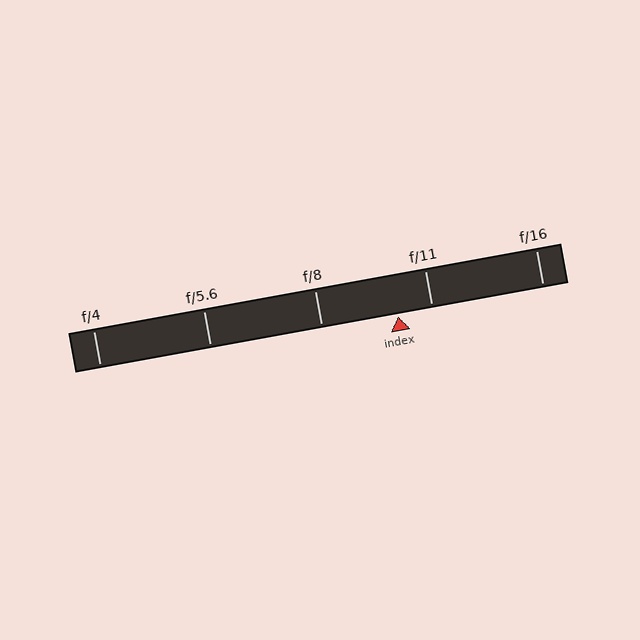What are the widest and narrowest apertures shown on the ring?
The widest aperture shown is f/4 and the narrowest is f/16.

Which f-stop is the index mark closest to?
The index mark is closest to f/11.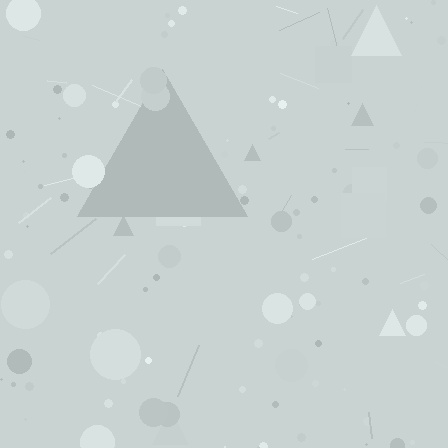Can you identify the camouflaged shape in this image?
The camouflaged shape is a triangle.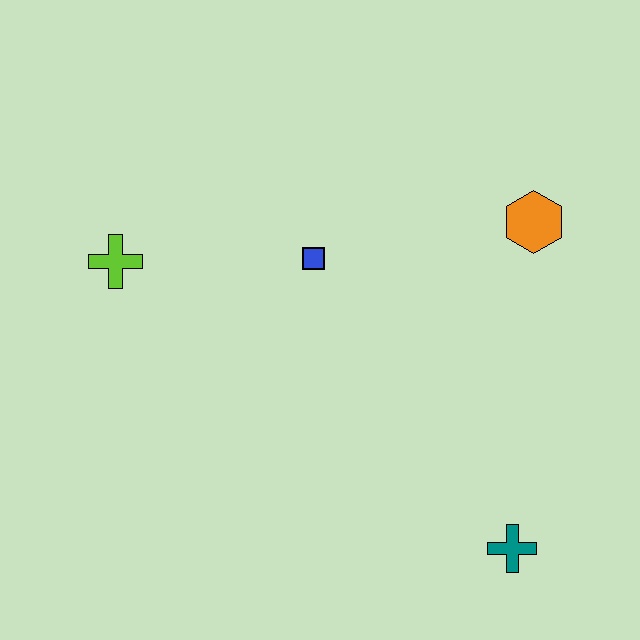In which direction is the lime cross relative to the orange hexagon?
The lime cross is to the left of the orange hexagon.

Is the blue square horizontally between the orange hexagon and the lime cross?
Yes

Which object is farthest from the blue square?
The teal cross is farthest from the blue square.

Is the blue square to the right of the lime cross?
Yes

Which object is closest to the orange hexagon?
The blue square is closest to the orange hexagon.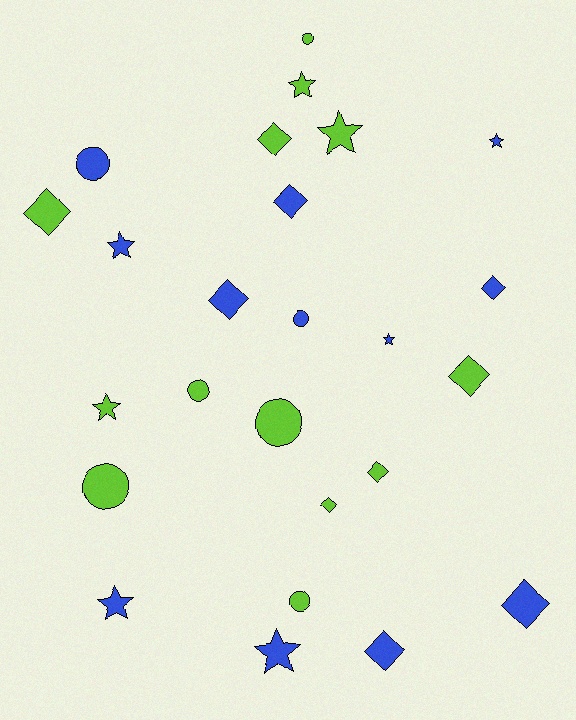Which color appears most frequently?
Lime, with 13 objects.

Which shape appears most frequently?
Diamond, with 10 objects.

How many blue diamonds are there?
There are 5 blue diamonds.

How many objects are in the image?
There are 25 objects.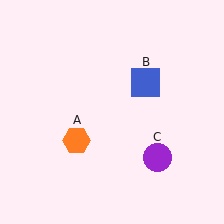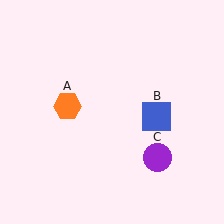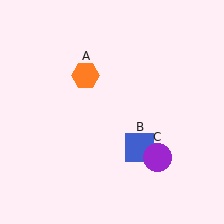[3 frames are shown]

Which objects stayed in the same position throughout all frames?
Purple circle (object C) remained stationary.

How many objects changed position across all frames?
2 objects changed position: orange hexagon (object A), blue square (object B).